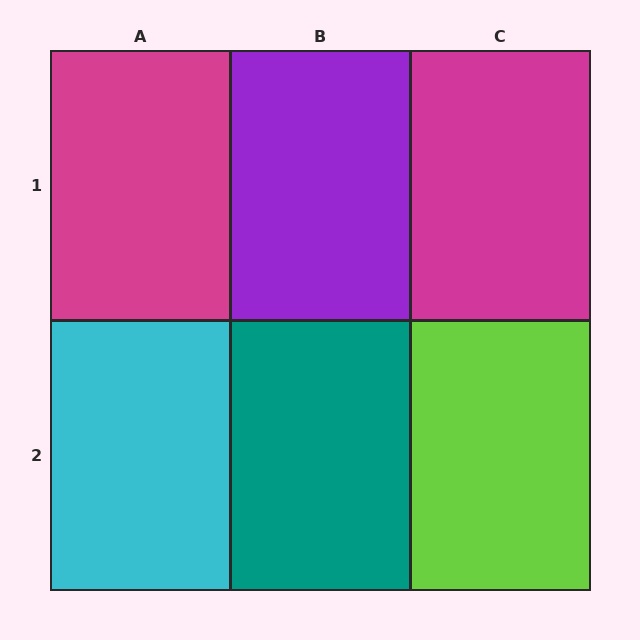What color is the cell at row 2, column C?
Lime.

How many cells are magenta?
2 cells are magenta.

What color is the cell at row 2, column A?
Cyan.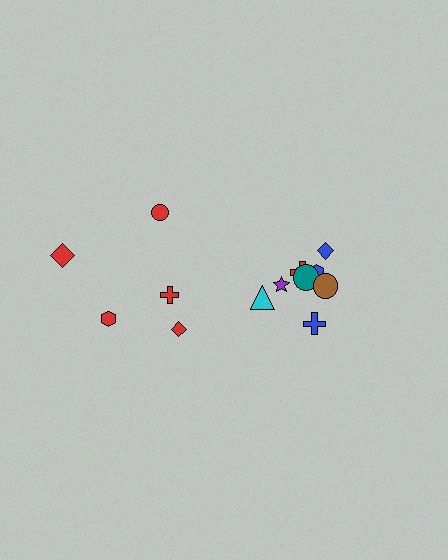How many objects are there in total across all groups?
There are 13 objects.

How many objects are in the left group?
There are 5 objects.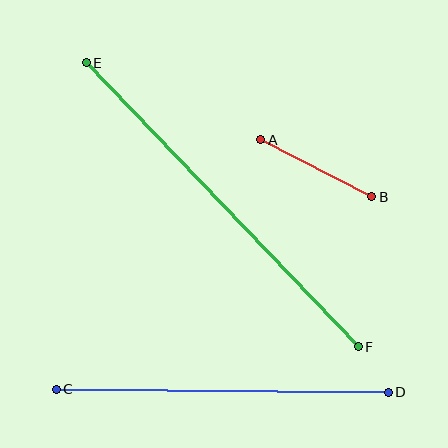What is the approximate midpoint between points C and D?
The midpoint is at approximately (222, 391) pixels.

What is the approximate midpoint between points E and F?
The midpoint is at approximately (222, 205) pixels.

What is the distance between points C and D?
The distance is approximately 332 pixels.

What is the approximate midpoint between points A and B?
The midpoint is at approximately (316, 168) pixels.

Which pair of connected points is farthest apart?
Points E and F are farthest apart.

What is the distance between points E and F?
The distance is approximately 393 pixels.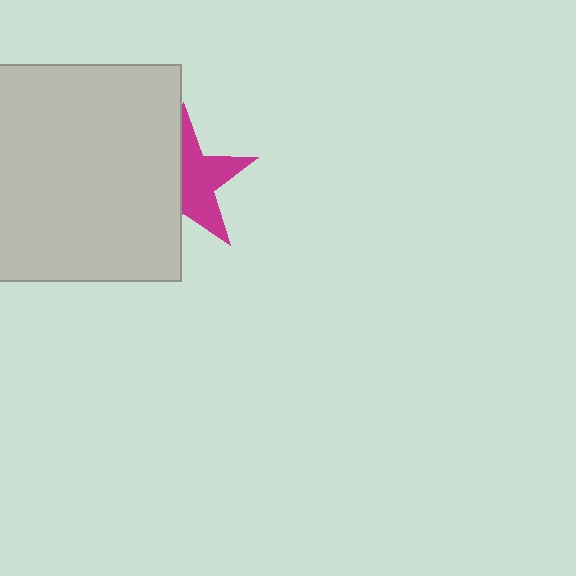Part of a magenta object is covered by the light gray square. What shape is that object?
It is a star.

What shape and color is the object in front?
The object in front is a light gray square.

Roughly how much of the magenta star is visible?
About half of it is visible (roughly 53%).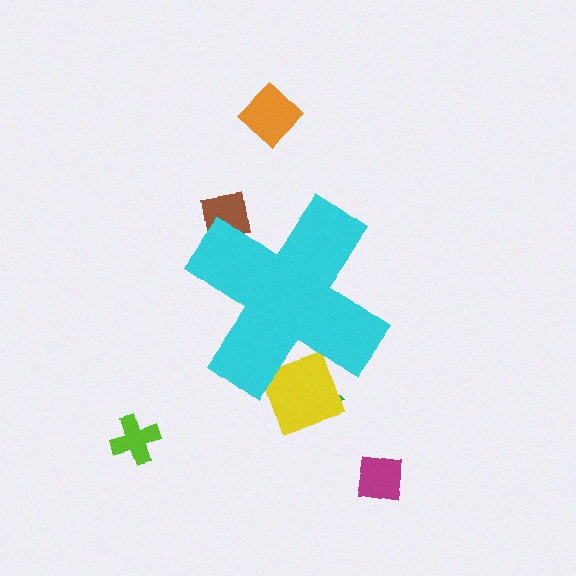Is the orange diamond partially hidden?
No, the orange diamond is fully visible.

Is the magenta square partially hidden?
No, the magenta square is fully visible.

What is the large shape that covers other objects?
A cyan cross.